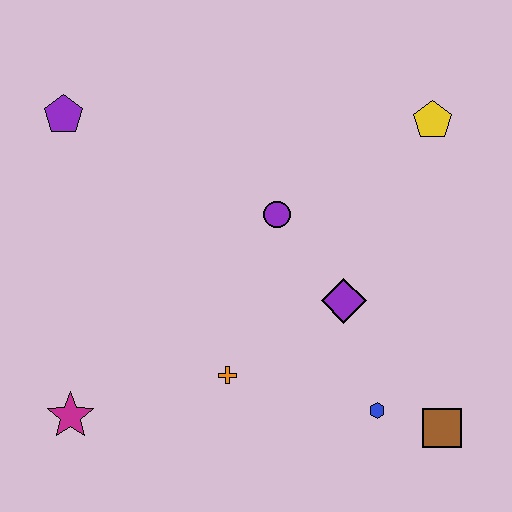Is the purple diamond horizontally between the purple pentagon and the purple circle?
No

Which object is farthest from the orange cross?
The yellow pentagon is farthest from the orange cross.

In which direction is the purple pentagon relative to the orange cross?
The purple pentagon is above the orange cross.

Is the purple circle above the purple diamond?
Yes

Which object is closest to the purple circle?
The purple diamond is closest to the purple circle.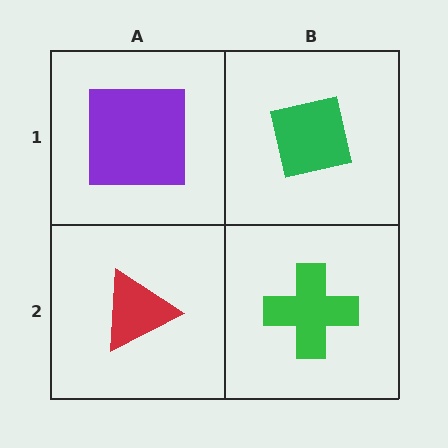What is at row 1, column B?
A green square.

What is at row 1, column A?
A purple square.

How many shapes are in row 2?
2 shapes.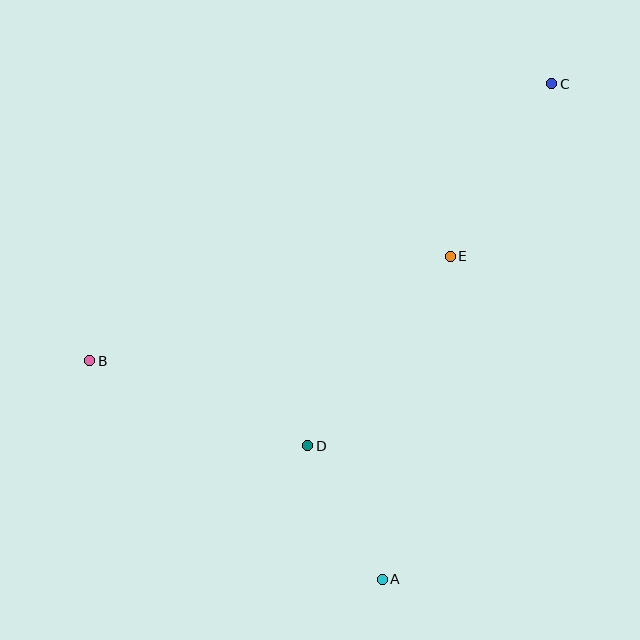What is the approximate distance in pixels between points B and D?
The distance between B and D is approximately 234 pixels.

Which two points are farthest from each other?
Points B and C are farthest from each other.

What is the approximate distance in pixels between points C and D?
The distance between C and D is approximately 437 pixels.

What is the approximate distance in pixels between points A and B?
The distance between A and B is approximately 365 pixels.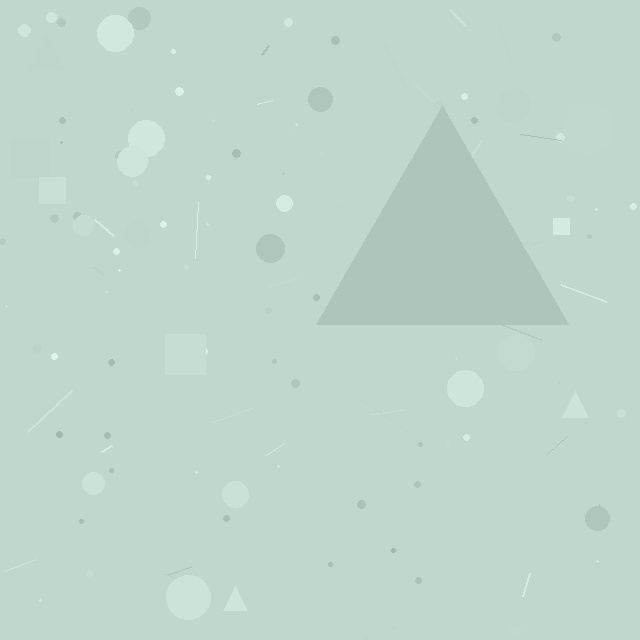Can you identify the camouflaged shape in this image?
The camouflaged shape is a triangle.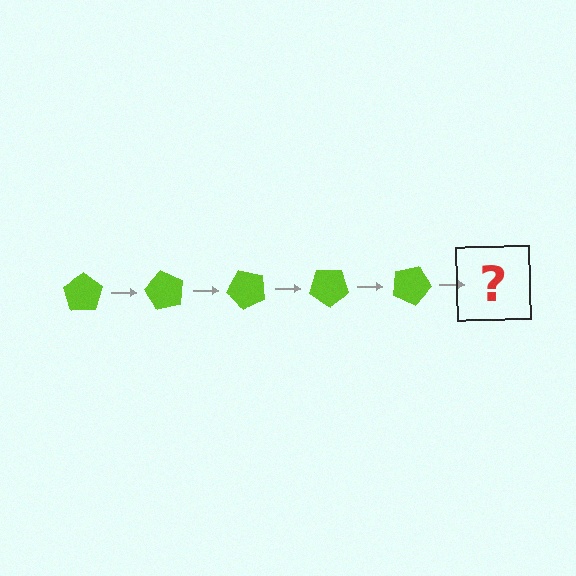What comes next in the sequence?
The next element should be a lime pentagon rotated 300 degrees.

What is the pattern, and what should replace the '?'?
The pattern is that the pentagon rotates 60 degrees each step. The '?' should be a lime pentagon rotated 300 degrees.